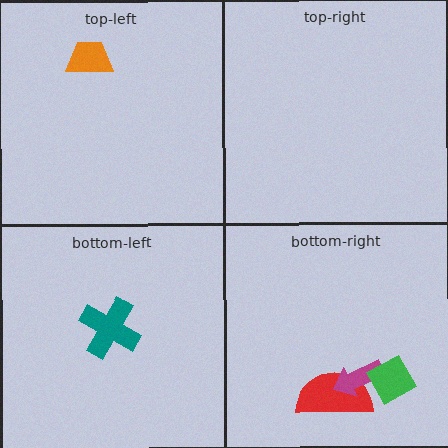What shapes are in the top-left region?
The orange trapezoid.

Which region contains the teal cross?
The bottom-left region.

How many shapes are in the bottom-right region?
3.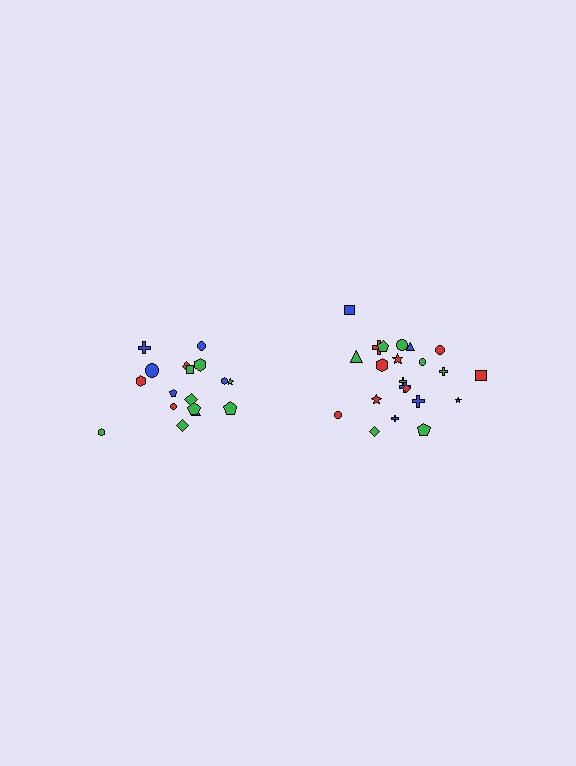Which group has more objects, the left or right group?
The right group.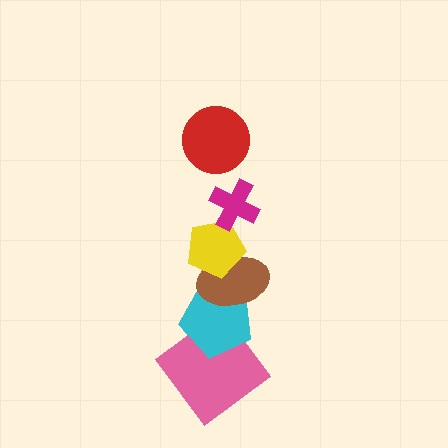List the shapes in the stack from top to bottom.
From top to bottom: the red circle, the magenta cross, the yellow pentagon, the brown ellipse, the cyan pentagon, the pink diamond.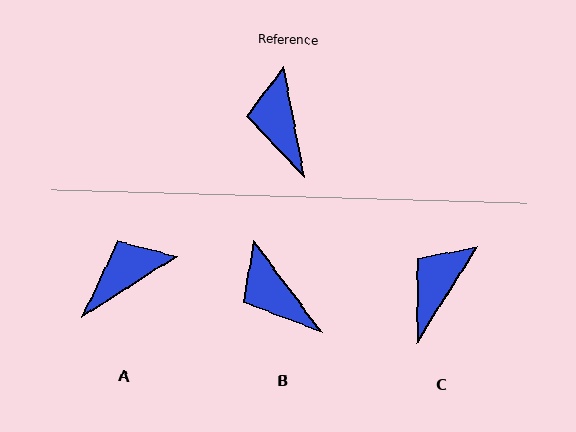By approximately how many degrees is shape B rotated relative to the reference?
Approximately 26 degrees counter-clockwise.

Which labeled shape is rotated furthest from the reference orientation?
A, about 69 degrees away.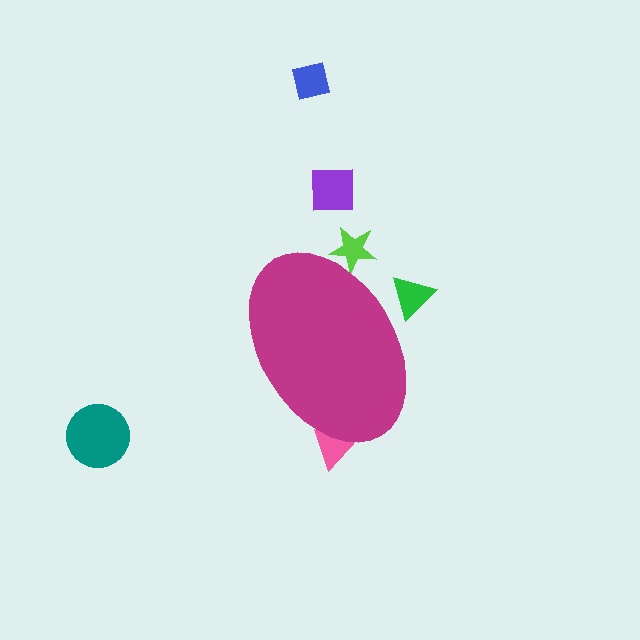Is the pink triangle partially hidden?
Yes, the pink triangle is partially hidden behind the magenta ellipse.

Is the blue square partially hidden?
No, the blue square is fully visible.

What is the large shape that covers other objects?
A magenta ellipse.